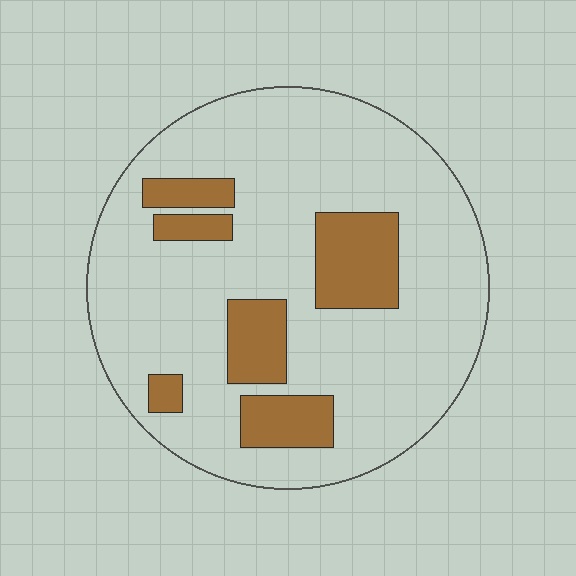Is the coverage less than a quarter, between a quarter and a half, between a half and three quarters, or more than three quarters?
Less than a quarter.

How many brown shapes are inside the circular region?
6.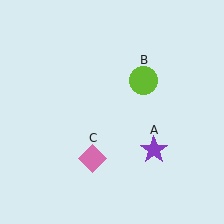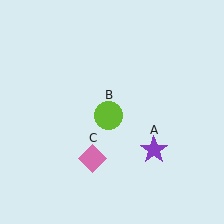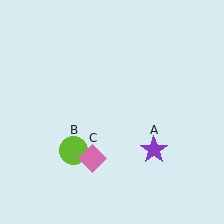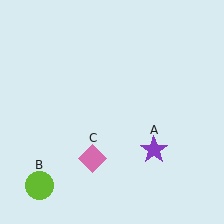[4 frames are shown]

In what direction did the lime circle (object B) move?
The lime circle (object B) moved down and to the left.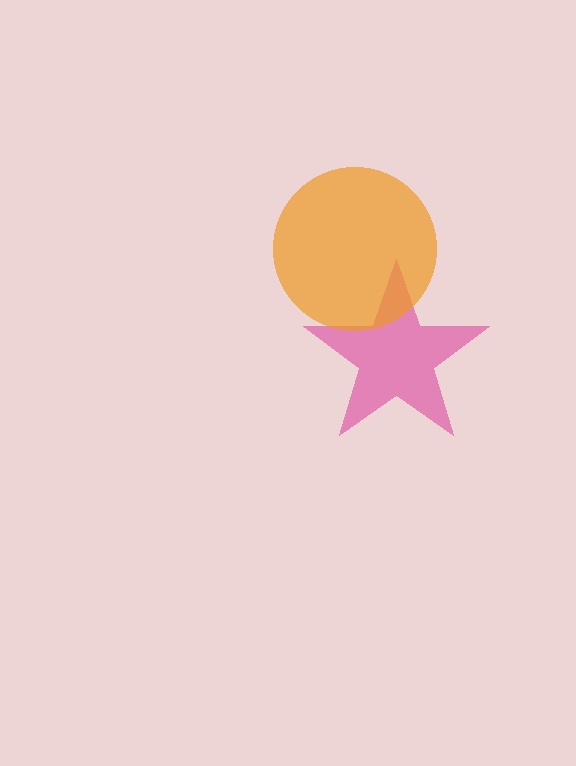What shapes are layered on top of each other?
The layered shapes are: a pink star, an orange circle.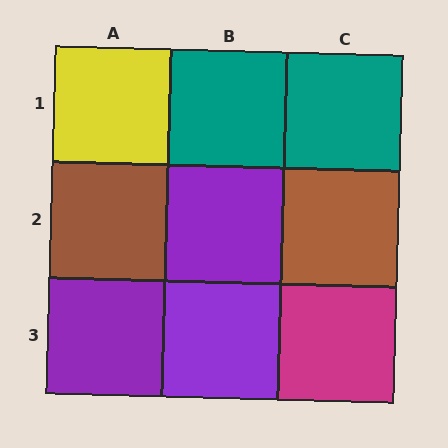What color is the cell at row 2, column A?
Brown.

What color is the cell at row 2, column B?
Purple.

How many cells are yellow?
1 cell is yellow.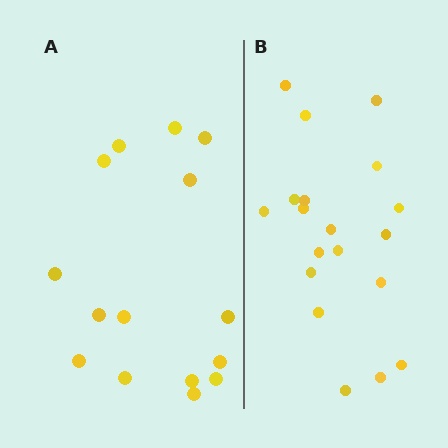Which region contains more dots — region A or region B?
Region B (the right region) has more dots.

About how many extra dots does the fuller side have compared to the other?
Region B has about 4 more dots than region A.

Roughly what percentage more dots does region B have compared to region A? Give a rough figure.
About 25% more.